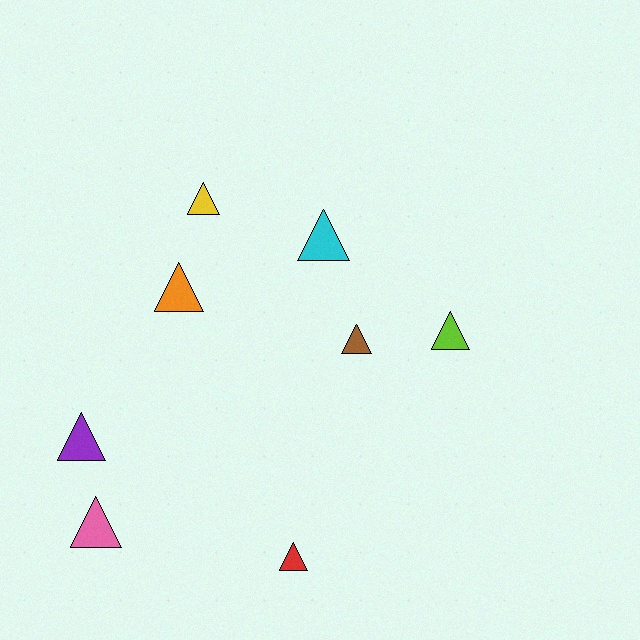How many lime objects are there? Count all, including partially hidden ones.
There is 1 lime object.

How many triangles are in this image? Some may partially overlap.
There are 8 triangles.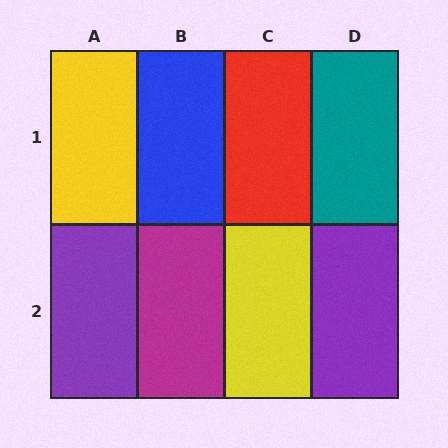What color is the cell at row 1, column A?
Yellow.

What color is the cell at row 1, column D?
Teal.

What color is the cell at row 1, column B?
Blue.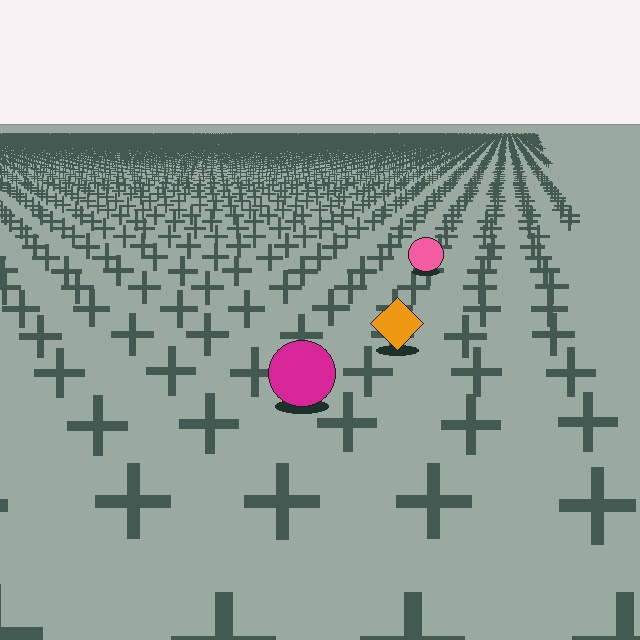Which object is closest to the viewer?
The magenta circle is closest. The texture marks near it are larger and more spread out.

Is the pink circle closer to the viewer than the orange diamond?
No. The orange diamond is closer — you can tell from the texture gradient: the ground texture is coarser near it.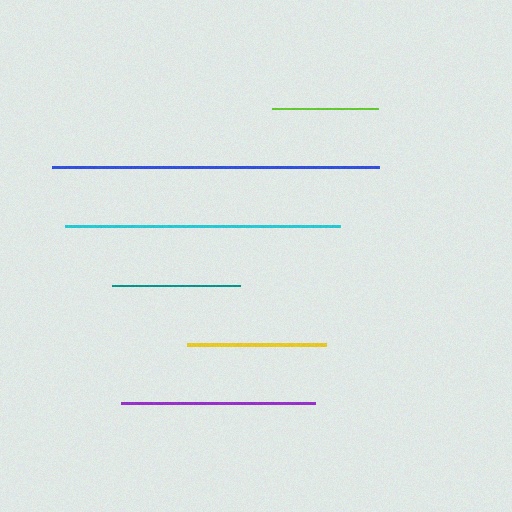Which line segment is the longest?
The blue line is the longest at approximately 328 pixels.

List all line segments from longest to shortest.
From longest to shortest: blue, cyan, purple, yellow, teal, lime.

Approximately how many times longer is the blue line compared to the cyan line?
The blue line is approximately 1.2 times the length of the cyan line.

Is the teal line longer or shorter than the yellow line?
The yellow line is longer than the teal line.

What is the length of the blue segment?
The blue segment is approximately 328 pixels long.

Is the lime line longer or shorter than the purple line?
The purple line is longer than the lime line.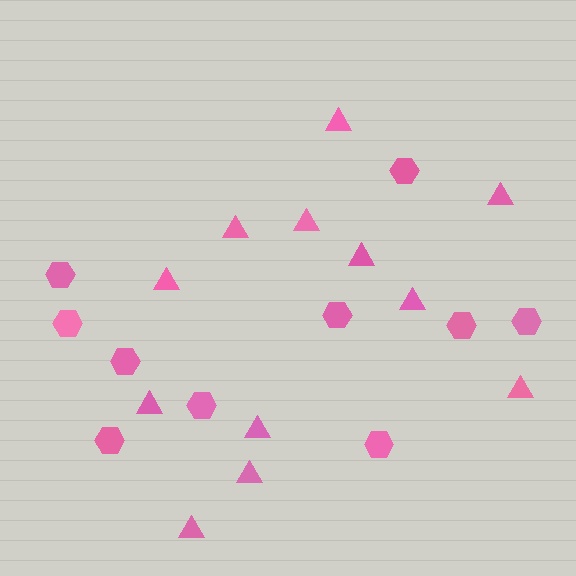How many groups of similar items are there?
There are 2 groups: one group of triangles (12) and one group of hexagons (10).